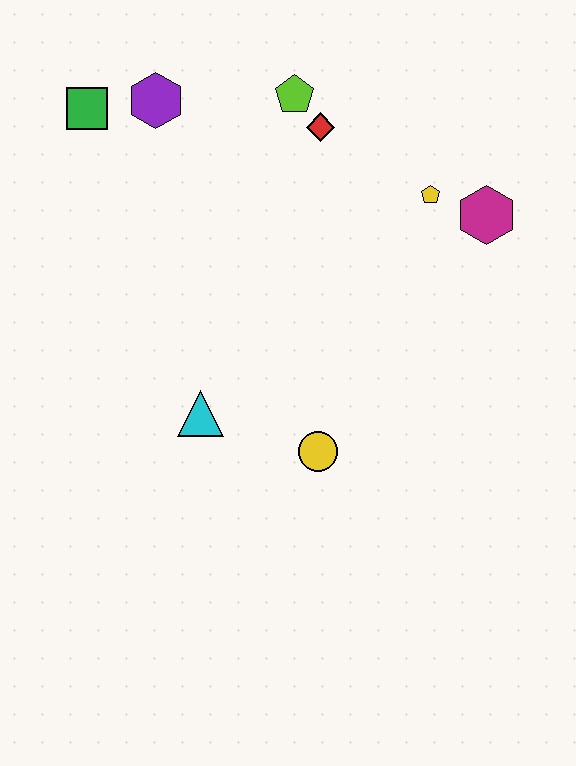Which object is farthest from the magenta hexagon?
The green square is farthest from the magenta hexagon.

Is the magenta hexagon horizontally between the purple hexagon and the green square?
No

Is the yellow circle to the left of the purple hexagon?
No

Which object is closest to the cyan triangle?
The yellow circle is closest to the cyan triangle.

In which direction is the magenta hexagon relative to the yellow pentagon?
The magenta hexagon is to the right of the yellow pentagon.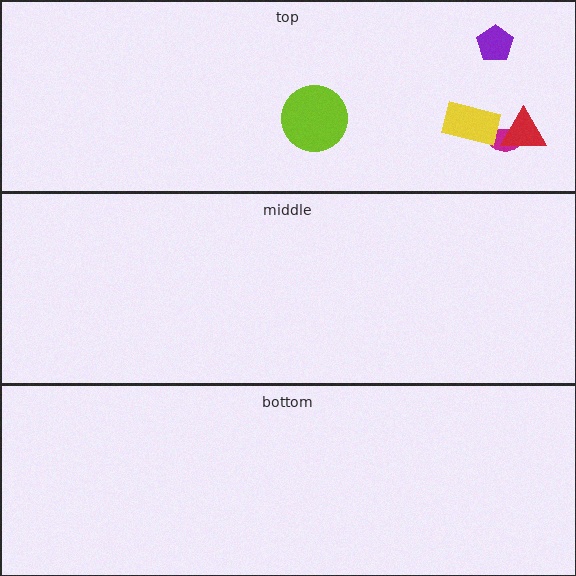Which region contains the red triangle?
The top region.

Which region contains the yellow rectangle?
The top region.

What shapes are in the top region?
The magenta semicircle, the red triangle, the yellow rectangle, the purple pentagon, the lime circle.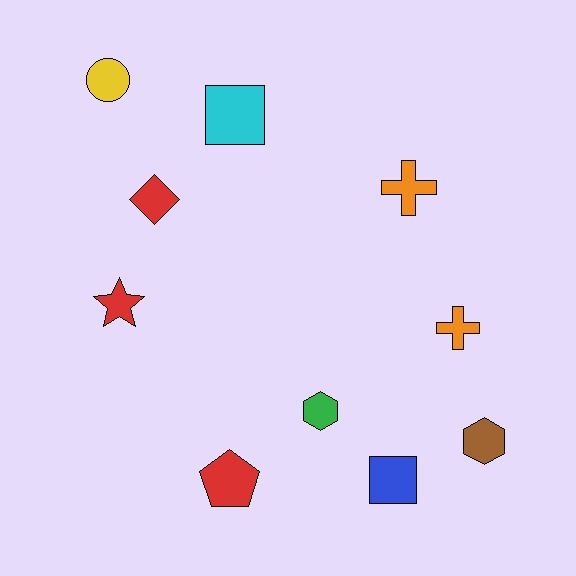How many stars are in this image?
There is 1 star.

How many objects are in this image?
There are 10 objects.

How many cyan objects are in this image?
There is 1 cyan object.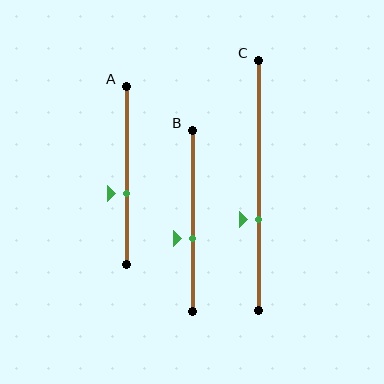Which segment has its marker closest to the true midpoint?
Segment B has its marker closest to the true midpoint.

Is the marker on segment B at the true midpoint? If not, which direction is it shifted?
No, the marker on segment B is shifted downward by about 10% of the segment length.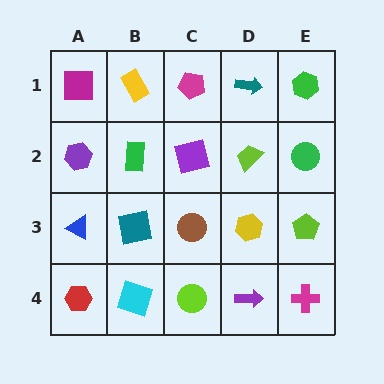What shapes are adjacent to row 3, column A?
A purple hexagon (row 2, column A), a red hexagon (row 4, column A), a teal square (row 3, column B).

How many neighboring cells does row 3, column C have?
4.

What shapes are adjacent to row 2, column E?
A green hexagon (row 1, column E), a lime pentagon (row 3, column E), a lime trapezoid (row 2, column D).